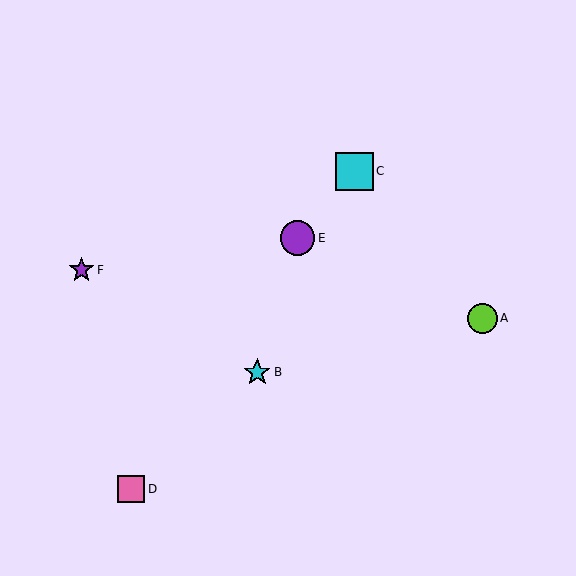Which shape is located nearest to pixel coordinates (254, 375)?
The cyan star (labeled B) at (257, 372) is nearest to that location.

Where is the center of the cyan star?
The center of the cyan star is at (257, 372).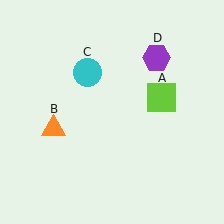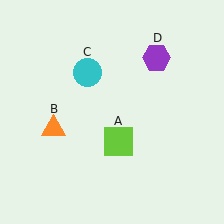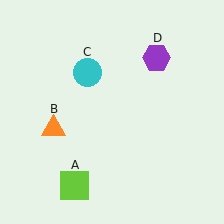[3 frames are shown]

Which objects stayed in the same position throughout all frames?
Orange triangle (object B) and cyan circle (object C) and purple hexagon (object D) remained stationary.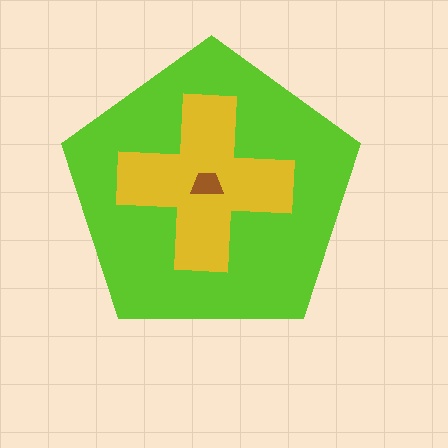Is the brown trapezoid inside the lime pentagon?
Yes.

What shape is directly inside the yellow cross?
The brown trapezoid.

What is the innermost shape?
The brown trapezoid.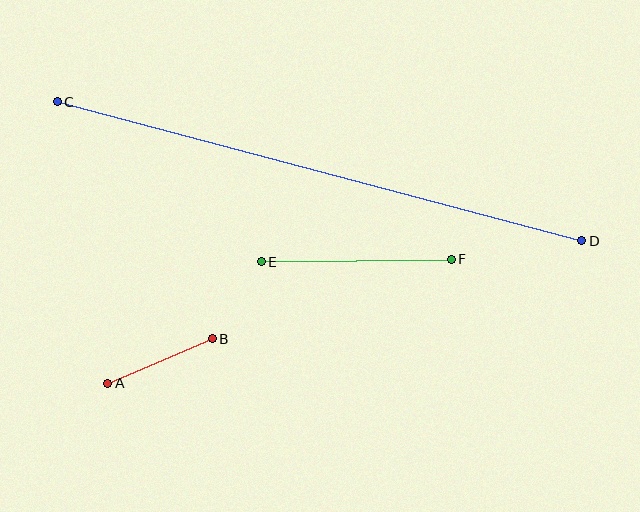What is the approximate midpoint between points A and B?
The midpoint is at approximately (160, 361) pixels.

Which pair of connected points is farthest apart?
Points C and D are farthest apart.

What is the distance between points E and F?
The distance is approximately 190 pixels.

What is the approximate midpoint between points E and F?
The midpoint is at approximately (356, 260) pixels.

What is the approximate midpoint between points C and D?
The midpoint is at approximately (320, 171) pixels.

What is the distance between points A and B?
The distance is approximately 114 pixels.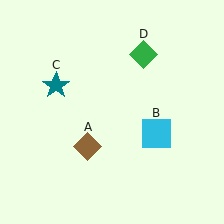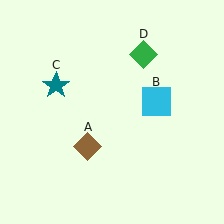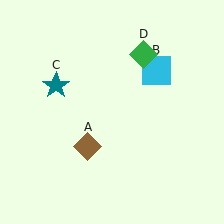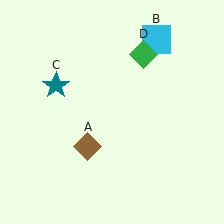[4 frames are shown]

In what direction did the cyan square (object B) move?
The cyan square (object B) moved up.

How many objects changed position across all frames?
1 object changed position: cyan square (object B).